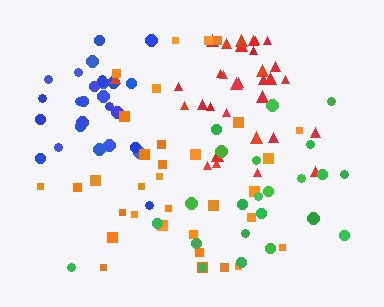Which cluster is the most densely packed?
Blue.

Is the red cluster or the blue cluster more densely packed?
Blue.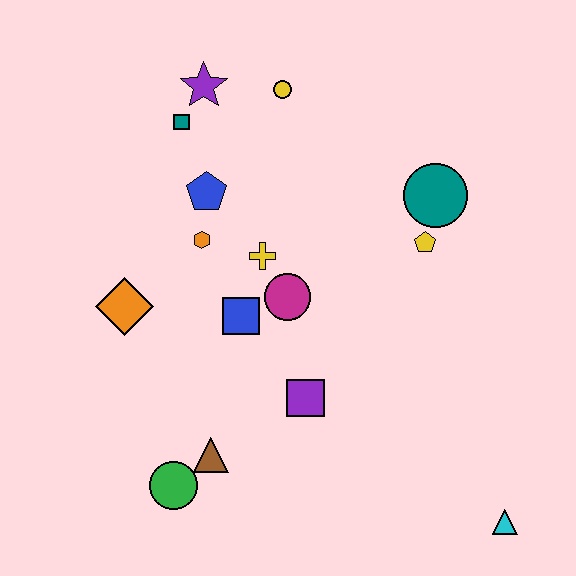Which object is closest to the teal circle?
The yellow pentagon is closest to the teal circle.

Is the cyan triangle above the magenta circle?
No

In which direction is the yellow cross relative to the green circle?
The yellow cross is above the green circle.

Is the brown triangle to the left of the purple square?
Yes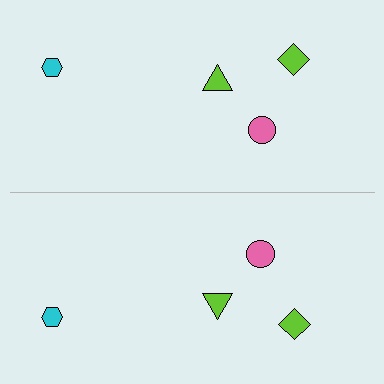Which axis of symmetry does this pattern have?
The pattern has a horizontal axis of symmetry running through the center of the image.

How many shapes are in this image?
There are 8 shapes in this image.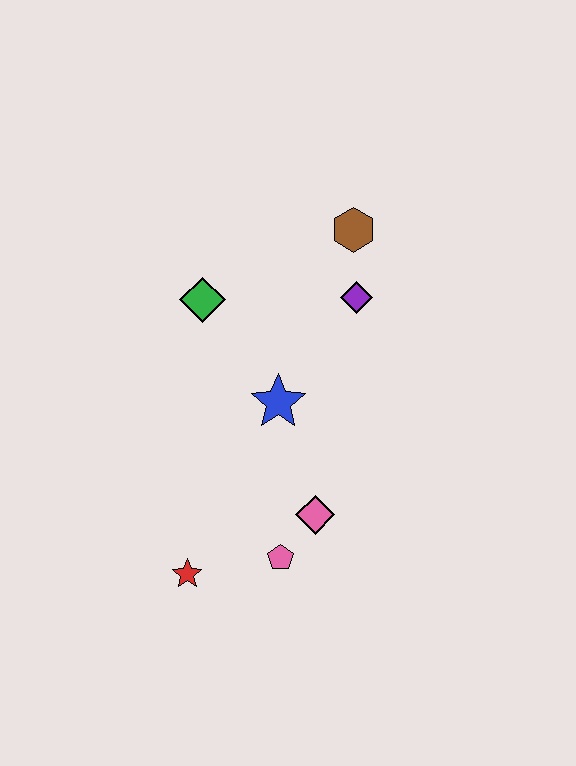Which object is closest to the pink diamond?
The pink pentagon is closest to the pink diamond.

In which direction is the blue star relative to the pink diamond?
The blue star is above the pink diamond.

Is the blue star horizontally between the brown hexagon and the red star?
Yes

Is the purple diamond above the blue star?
Yes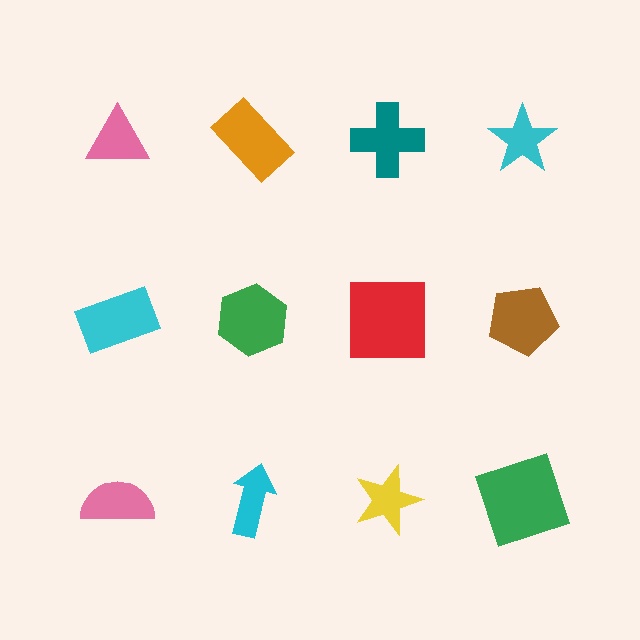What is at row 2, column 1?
A cyan rectangle.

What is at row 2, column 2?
A green hexagon.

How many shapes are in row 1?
4 shapes.